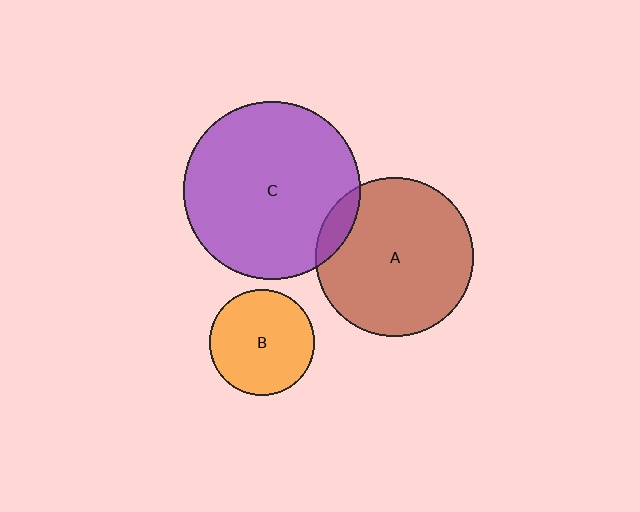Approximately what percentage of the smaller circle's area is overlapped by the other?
Approximately 10%.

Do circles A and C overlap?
Yes.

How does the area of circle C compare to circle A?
Approximately 1.3 times.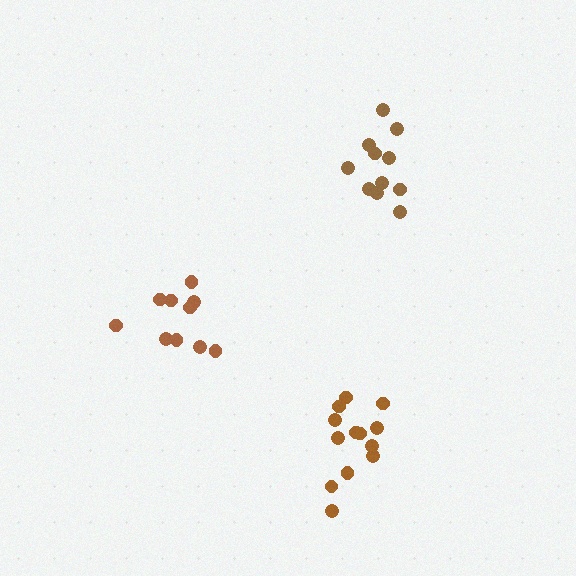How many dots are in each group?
Group 1: 13 dots, Group 2: 10 dots, Group 3: 11 dots (34 total).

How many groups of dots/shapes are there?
There are 3 groups.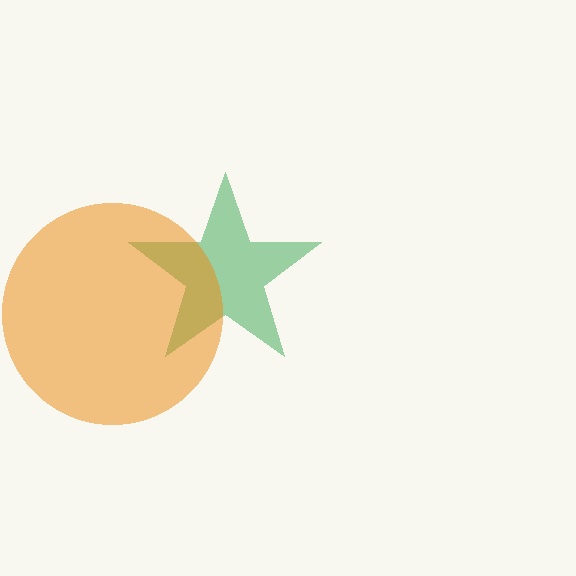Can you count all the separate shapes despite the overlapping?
Yes, there are 2 separate shapes.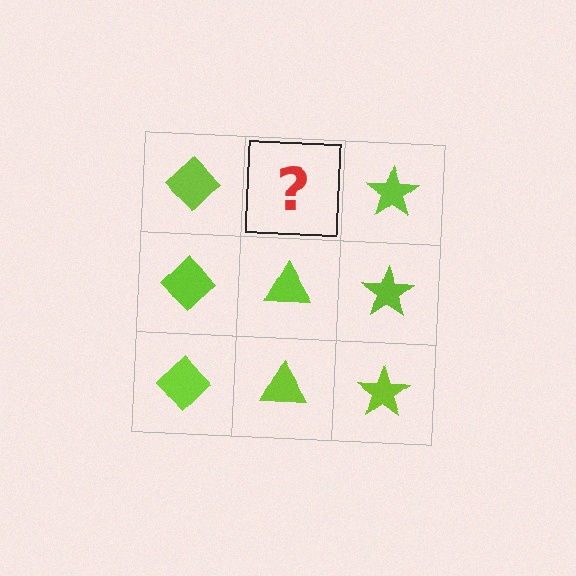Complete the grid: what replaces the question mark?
The question mark should be replaced with a lime triangle.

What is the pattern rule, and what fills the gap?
The rule is that each column has a consistent shape. The gap should be filled with a lime triangle.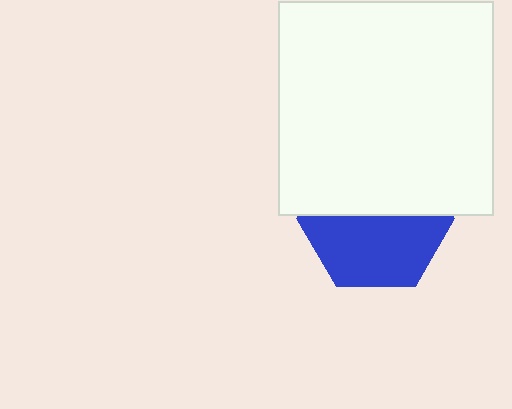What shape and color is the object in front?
The object in front is a white square.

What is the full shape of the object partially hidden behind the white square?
The partially hidden object is a blue hexagon.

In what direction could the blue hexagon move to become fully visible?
The blue hexagon could move down. That would shift it out from behind the white square entirely.